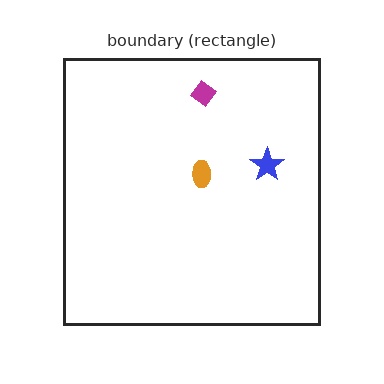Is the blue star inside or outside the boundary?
Inside.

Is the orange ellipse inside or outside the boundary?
Inside.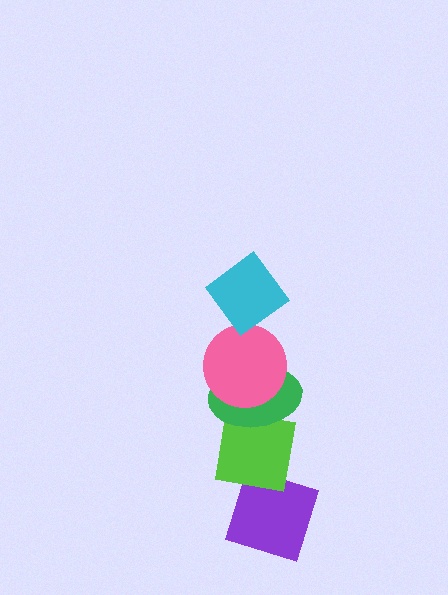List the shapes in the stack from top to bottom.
From top to bottom: the cyan diamond, the pink circle, the green ellipse, the lime square, the purple diamond.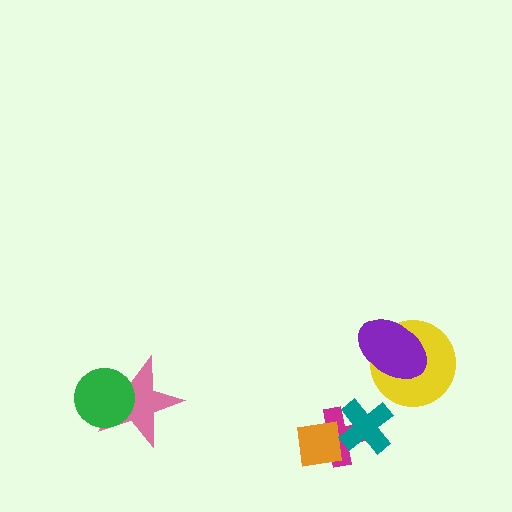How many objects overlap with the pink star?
1 object overlaps with the pink star.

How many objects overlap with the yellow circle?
1 object overlaps with the yellow circle.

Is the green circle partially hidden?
No, no other shape covers it.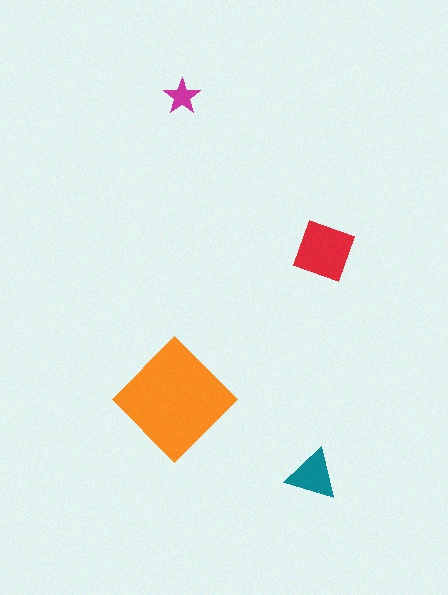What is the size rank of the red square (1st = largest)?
2nd.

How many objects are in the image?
There are 4 objects in the image.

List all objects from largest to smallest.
The orange diamond, the red square, the teal triangle, the magenta star.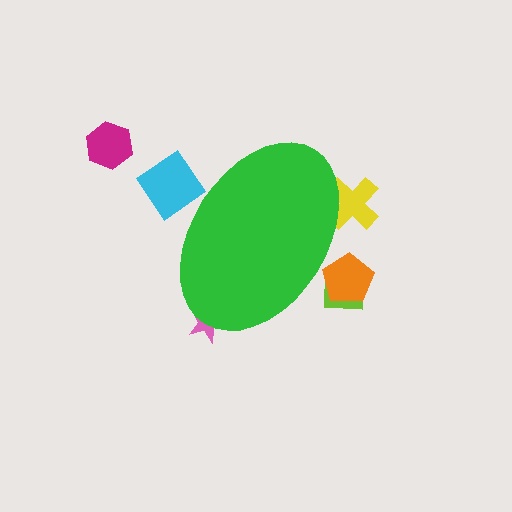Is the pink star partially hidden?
Yes, the pink star is partially hidden behind the green ellipse.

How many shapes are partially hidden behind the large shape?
5 shapes are partially hidden.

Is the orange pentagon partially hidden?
Yes, the orange pentagon is partially hidden behind the green ellipse.